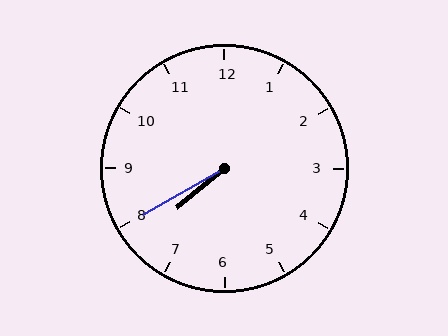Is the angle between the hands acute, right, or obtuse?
It is acute.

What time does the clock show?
7:40.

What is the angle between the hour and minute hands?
Approximately 10 degrees.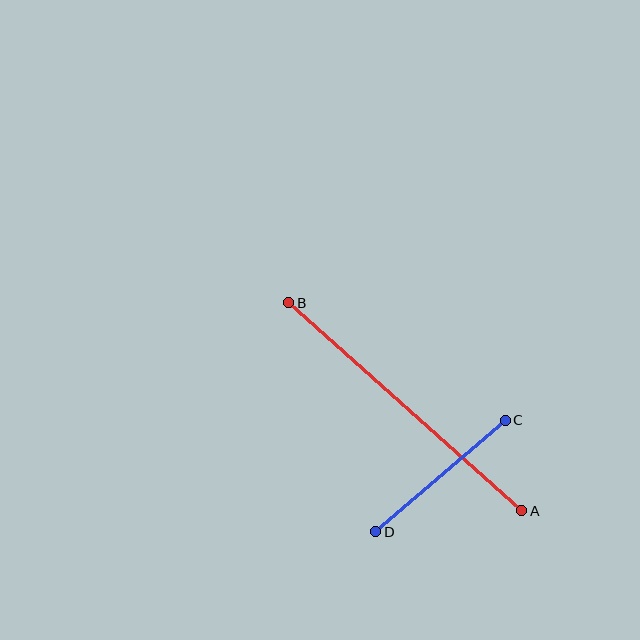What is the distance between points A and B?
The distance is approximately 312 pixels.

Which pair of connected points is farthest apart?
Points A and B are farthest apart.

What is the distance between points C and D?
The distance is approximately 171 pixels.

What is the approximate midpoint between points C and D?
The midpoint is at approximately (440, 476) pixels.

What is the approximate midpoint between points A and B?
The midpoint is at approximately (405, 407) pixels.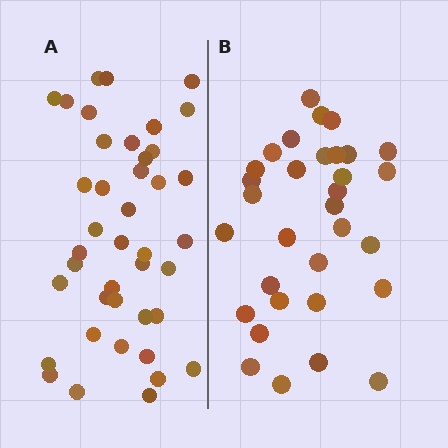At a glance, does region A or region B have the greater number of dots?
Region A (the left region) has more dots.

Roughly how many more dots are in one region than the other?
Region A has roughly 8 or so more dots than region B.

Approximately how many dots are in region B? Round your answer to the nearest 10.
About 30 dots. (The exact count is 32, which rounds to 30.)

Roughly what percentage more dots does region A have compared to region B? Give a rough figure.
About 30% more.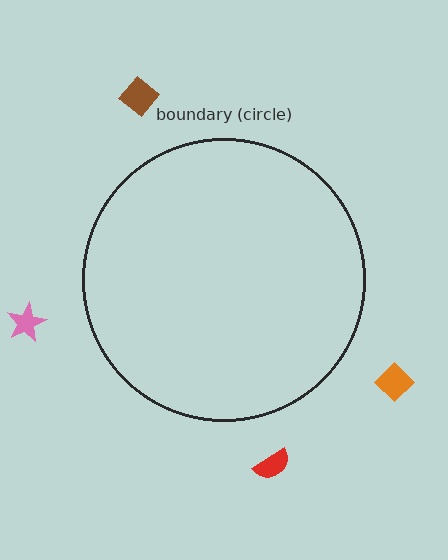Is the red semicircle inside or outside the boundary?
Outside.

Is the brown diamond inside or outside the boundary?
Outside.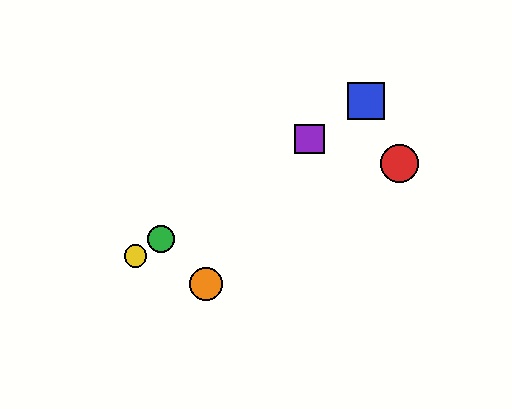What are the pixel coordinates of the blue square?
The blue square is at (366, 101).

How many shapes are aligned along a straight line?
4 shapes (the blue square, the green circle, the yellow circle, the purple square) are aligned along a straight line.